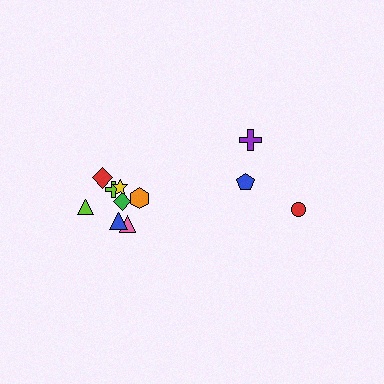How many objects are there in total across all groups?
There are 11 objects.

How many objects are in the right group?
There are 3 objects.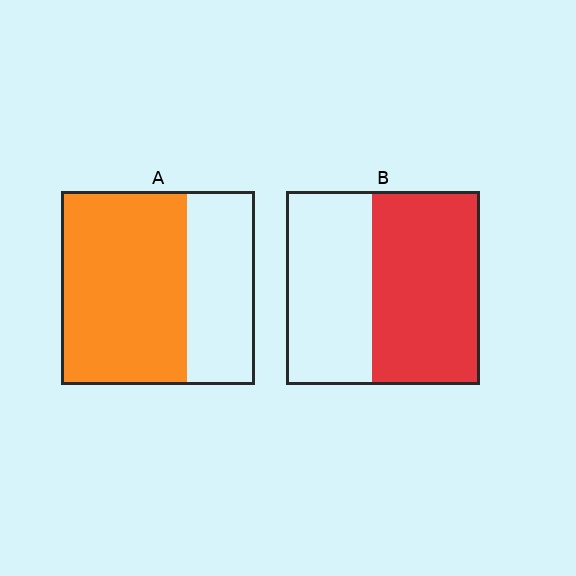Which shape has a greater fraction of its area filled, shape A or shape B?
Shape A.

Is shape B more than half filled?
Yes.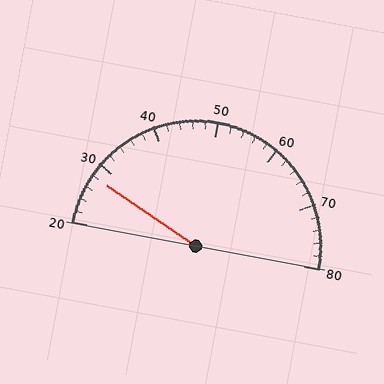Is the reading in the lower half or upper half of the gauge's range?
The reading is in the lower half of the range (20 to 80).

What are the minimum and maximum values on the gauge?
The gauge ranges from 20 to 80.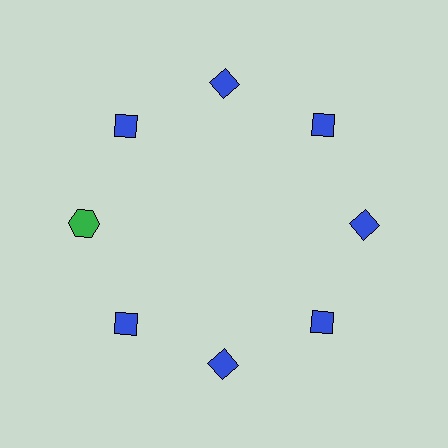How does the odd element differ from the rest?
It differs in both color (green instead of blue) and shape (hexagon instead of diamond).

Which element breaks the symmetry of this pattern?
The green hexagon at roughly the 9 o'clock position breaks the symmetry. All other shapes are blue diamonds.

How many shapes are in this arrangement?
There are 8 shapes arranged in a ring pattern.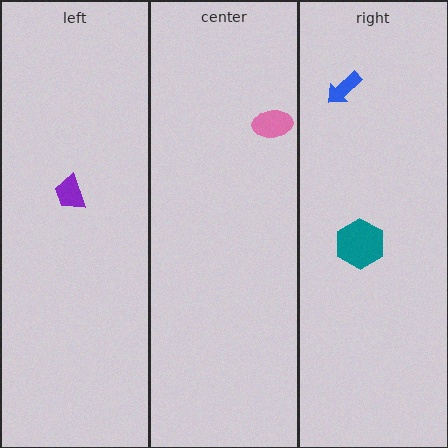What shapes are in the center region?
The pink ellipse.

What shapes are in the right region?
The blue arrow, the teal hexagon.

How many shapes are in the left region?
1.